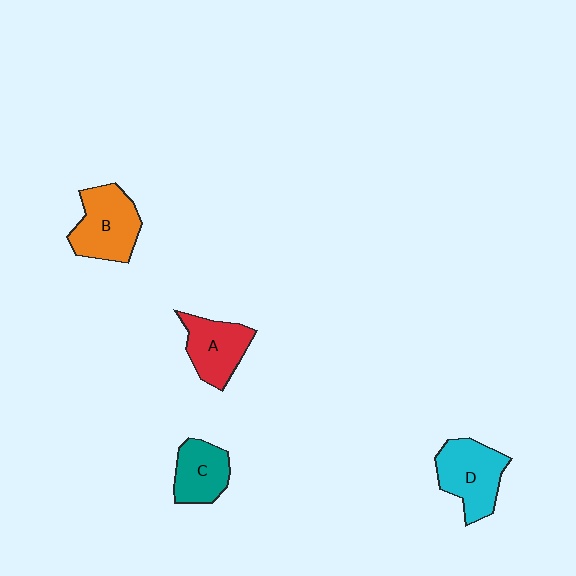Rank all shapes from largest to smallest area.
From largest to smallest: B (orange), D (cyan), A (red), C (teal).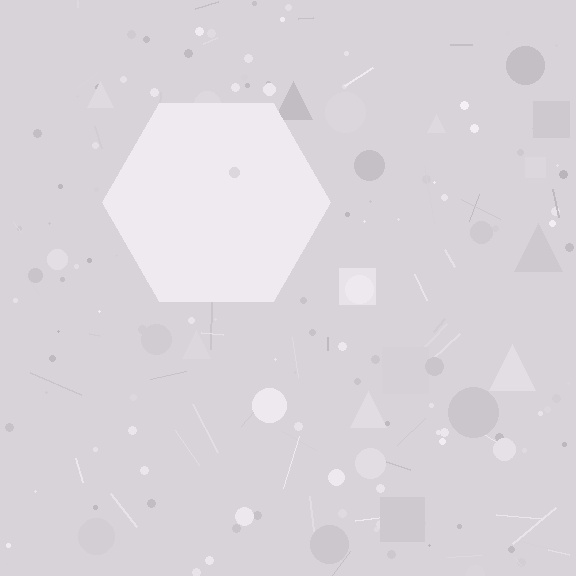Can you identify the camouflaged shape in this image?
The camouflaged shape is a hexagon.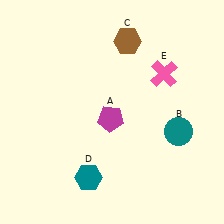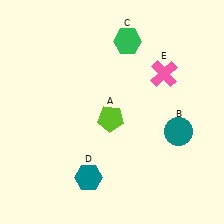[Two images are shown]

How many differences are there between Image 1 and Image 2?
There are 2 differences between the two images.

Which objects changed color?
A changed from magenta to lime. C changed from brown to green.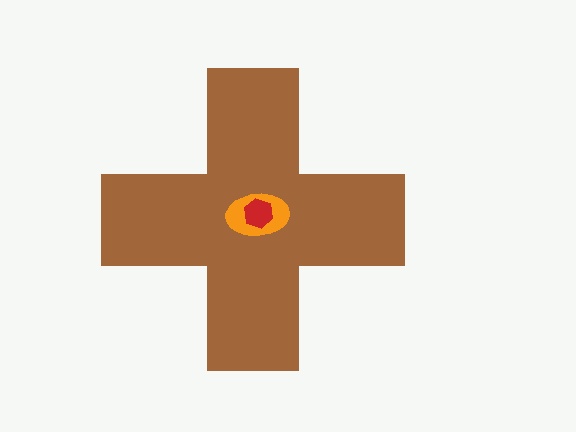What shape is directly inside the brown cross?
The orange ellipse.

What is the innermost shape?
The red hexagon.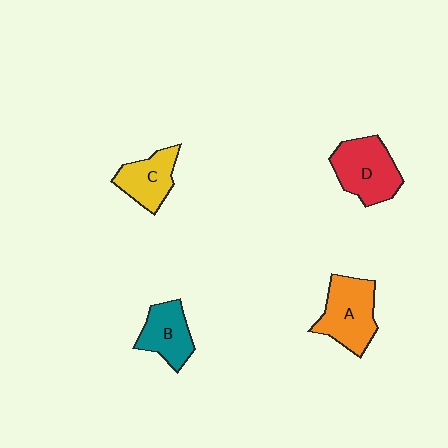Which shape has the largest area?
Shape D (red).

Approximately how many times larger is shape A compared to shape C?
Approximately 1.4 times.